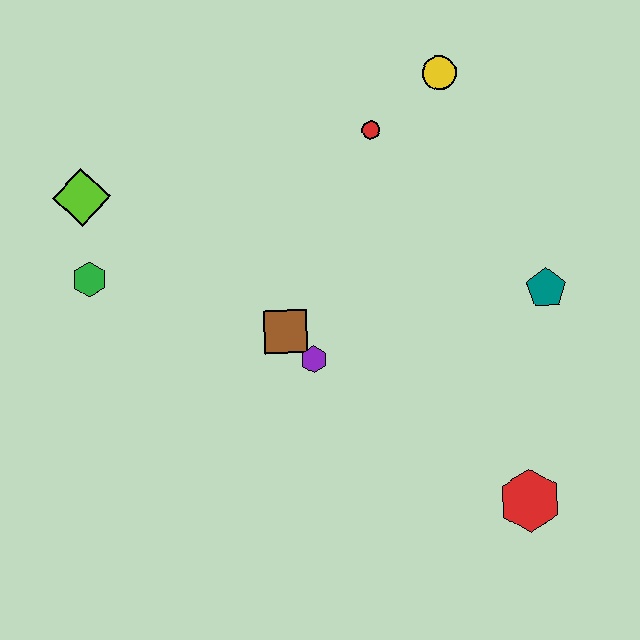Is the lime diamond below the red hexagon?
No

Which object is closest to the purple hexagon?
The brown square is closest to the purple hexagon.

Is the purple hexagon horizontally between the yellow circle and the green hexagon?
Yes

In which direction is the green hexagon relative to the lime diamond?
The green hexagon is below the lime diamond.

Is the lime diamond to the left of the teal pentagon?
Yes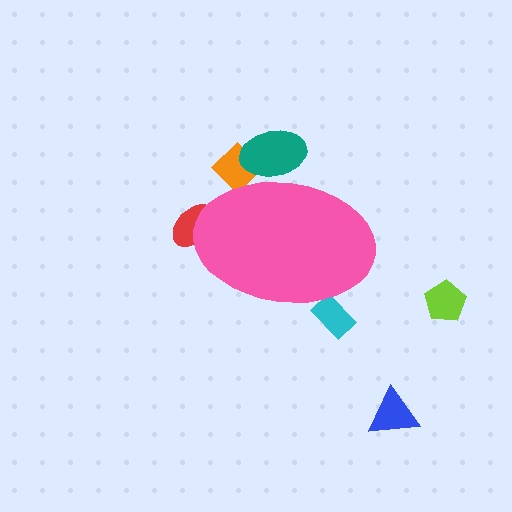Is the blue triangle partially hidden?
No, the blue triangle is fully visible.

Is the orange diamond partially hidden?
Yes, the orange diamond is partially hidden behind the pink ellipse.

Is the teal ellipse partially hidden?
Yes, the teal ellipse is partially hidden behind the pink ellipse.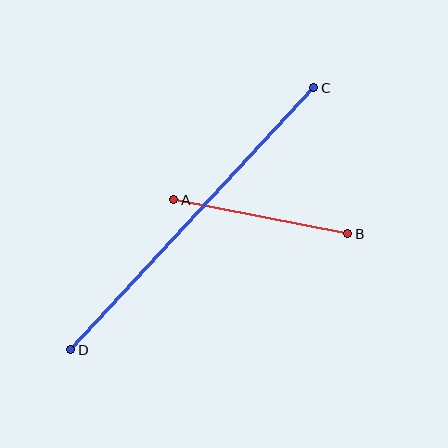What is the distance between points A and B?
The distance is approximately 178 pixels.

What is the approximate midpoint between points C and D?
The midpoint is at approximately (192, 219) pixels.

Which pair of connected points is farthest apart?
Points C and D are farthest apart.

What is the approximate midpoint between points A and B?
The midpoint is at approximately (261, 217) pixels.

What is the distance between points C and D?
The distance is approximately 357 pixels.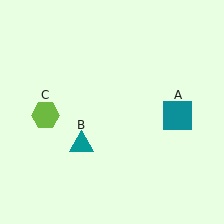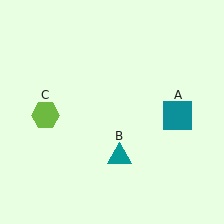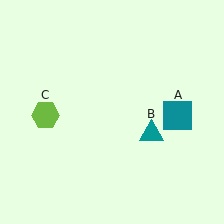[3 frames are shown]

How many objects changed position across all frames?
1 object changed position: teal triangle (object B).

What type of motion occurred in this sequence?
The teal triangle (object B) rotated counterclockwise around the center of the scene.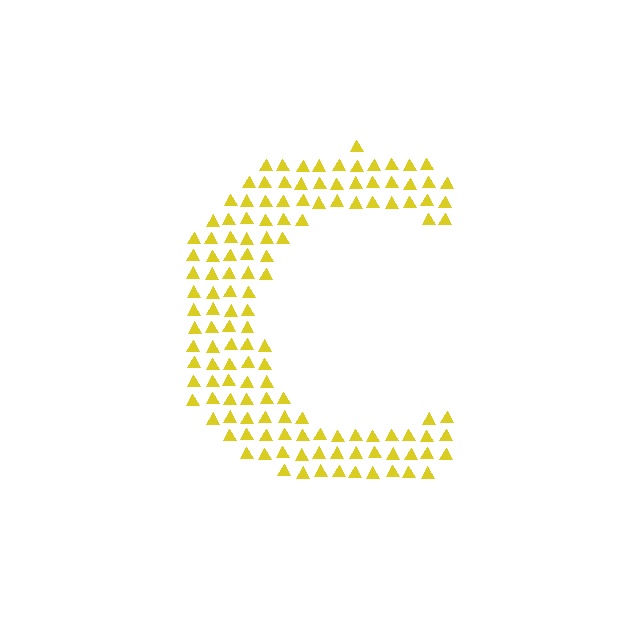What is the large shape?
The large shape is the letter C.